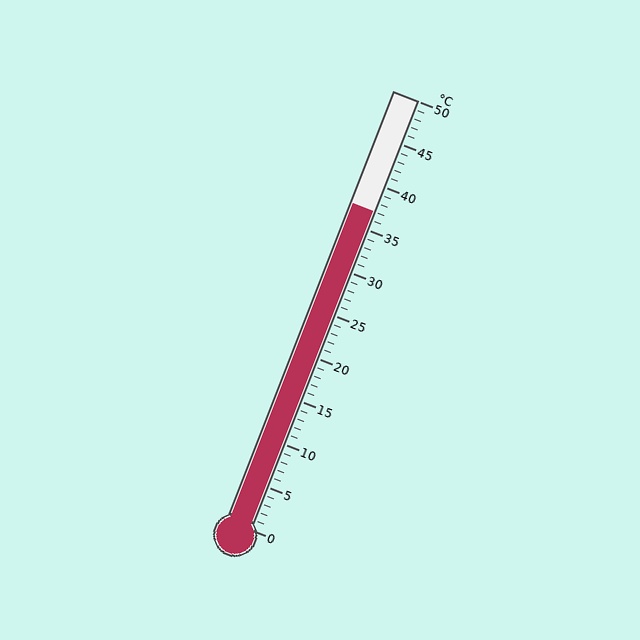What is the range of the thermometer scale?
The thermometer scale ranges from 0°C to 50°C.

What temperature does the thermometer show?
The thermometer shows approximately 37°C.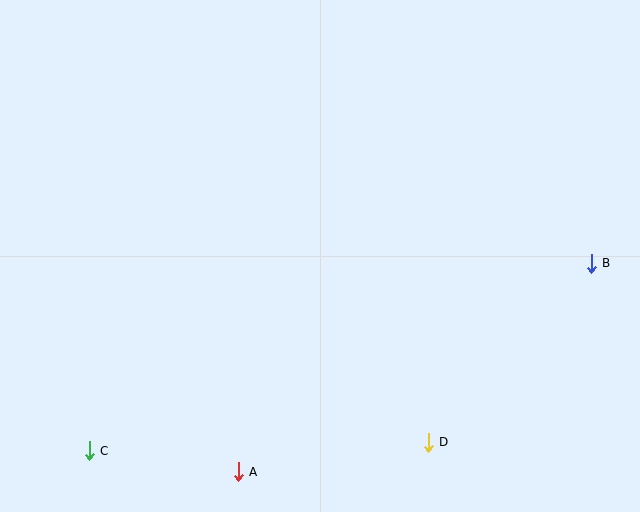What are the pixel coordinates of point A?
Point A is at (238, 472).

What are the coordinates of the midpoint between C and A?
The midpoint between C and A is at (164, 461).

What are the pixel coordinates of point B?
Point B is at (591, 263).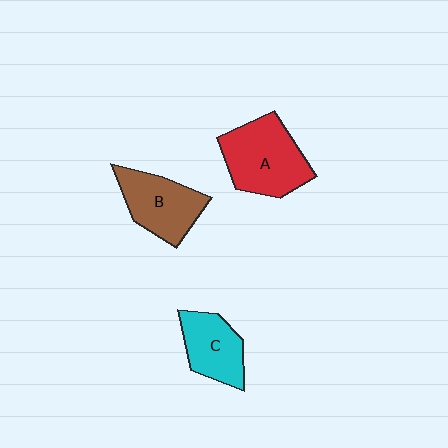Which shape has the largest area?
Shape A (red).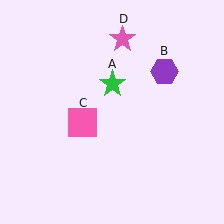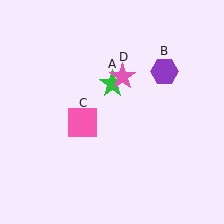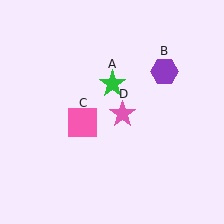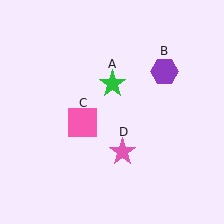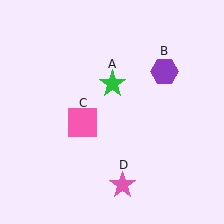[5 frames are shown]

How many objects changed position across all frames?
1 object changed position: pink star (object D).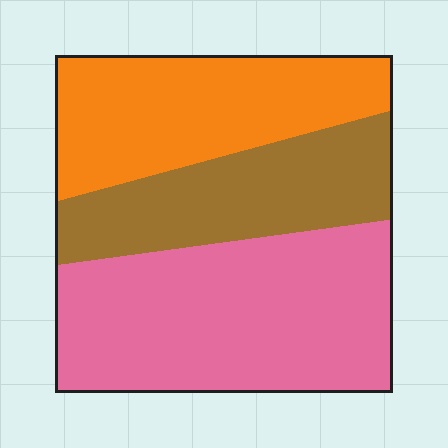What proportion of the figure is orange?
Orange takes up between a quarter and a half of the figure.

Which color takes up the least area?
Brown, at roughly 25%.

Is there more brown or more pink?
Pink.